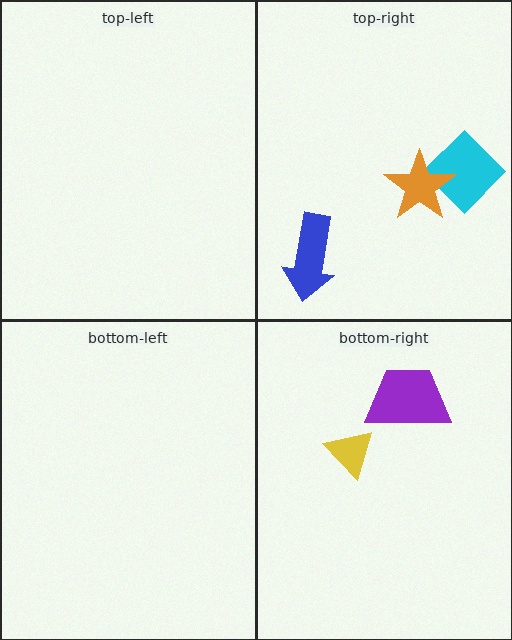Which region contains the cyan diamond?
The top-right region.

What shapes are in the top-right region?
The blue arrow, the cyan diamond, the orange star.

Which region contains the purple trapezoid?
The bottom-right region.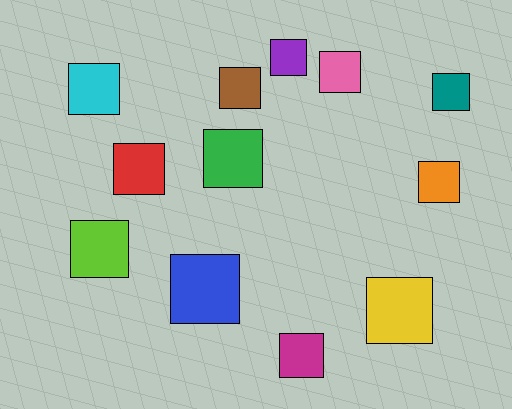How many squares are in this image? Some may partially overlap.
There are 12 squares.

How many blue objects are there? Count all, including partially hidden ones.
There is 1 blue object.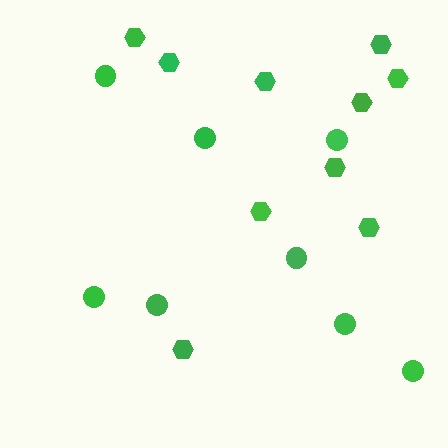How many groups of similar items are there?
There are 2 groups: one group of circles (8) and one group of hexagons (10).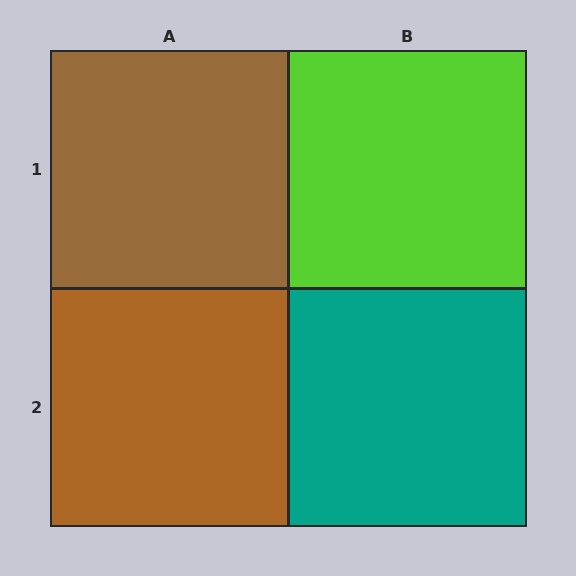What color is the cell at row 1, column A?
Brown.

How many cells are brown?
2 cells are brown.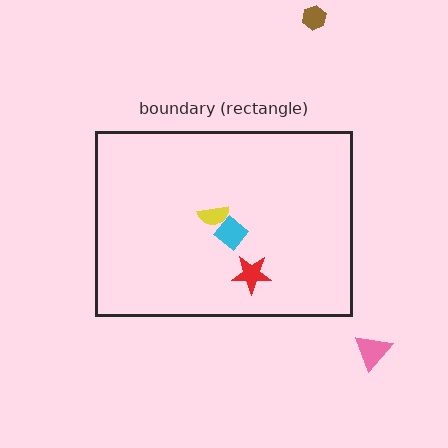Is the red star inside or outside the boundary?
Inside.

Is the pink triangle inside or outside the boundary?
Outside.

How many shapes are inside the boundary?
3 inside, 2 outside.